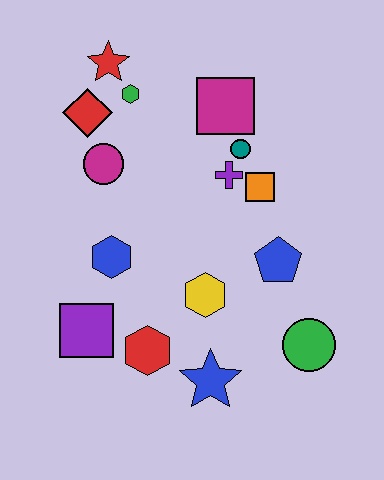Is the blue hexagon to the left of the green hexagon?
Yes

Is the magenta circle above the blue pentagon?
Yes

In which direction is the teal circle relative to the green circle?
The teal circle is above the green circle.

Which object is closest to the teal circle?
The purple cross is closest to the teal circle.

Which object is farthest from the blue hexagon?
The green circle is farthest from the blue hexagon.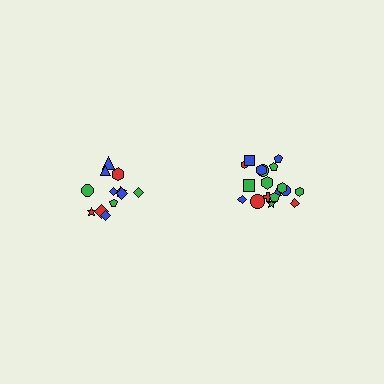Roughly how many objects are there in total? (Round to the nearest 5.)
Roughly 30 objects in total.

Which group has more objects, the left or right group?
The right group.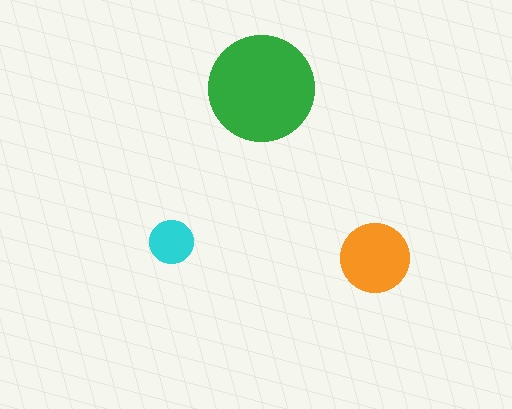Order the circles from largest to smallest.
the green one, the orange one, the cyan one.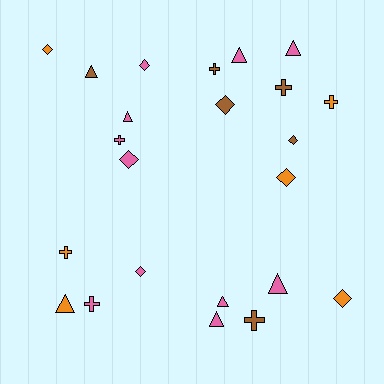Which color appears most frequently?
Pink, with 11 objects.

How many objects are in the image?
There are 23 objects.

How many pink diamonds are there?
There are 3 pink diamonds.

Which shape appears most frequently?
Diamond, with 8 objects.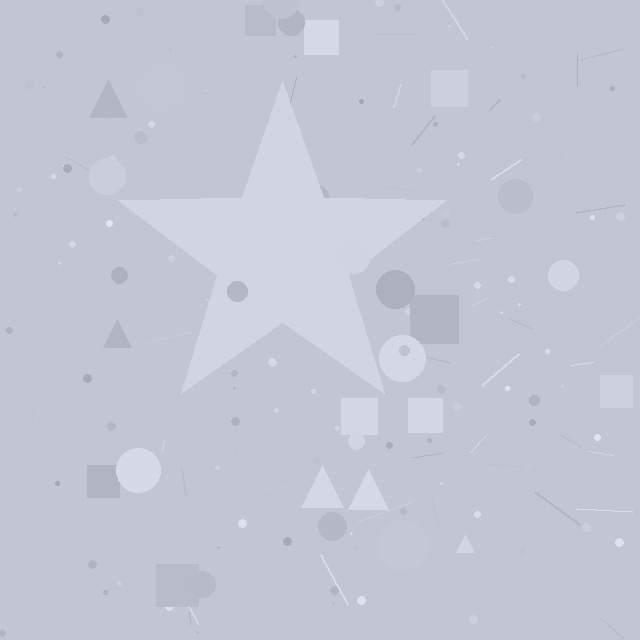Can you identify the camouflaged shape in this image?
The camouflaged shape is a star.